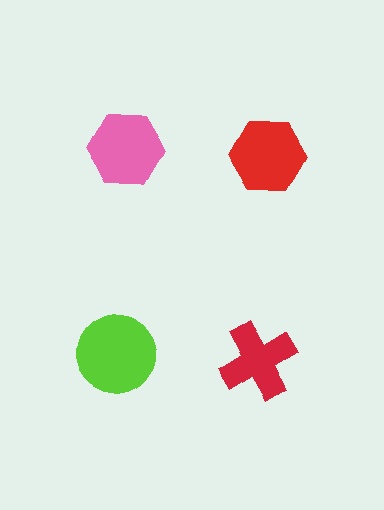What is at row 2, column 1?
A lime circle.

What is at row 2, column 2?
A red cross.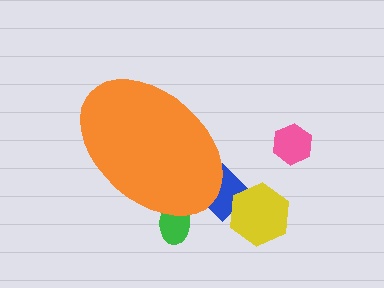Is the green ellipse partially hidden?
Yes, the green ellipse is partially hidden behind the orange ellipse.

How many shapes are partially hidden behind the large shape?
2 shapes are partially hidden.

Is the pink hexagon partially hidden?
No, the pink hexagon is fully visible.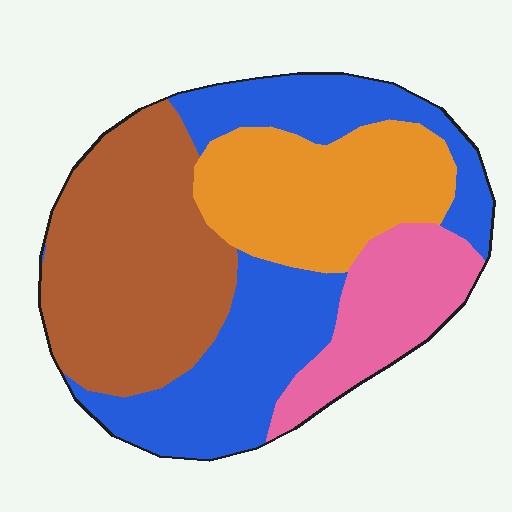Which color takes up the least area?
Pink, at roughly 15%.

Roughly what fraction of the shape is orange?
Orange takes up about one fifth (1/5) of the shape.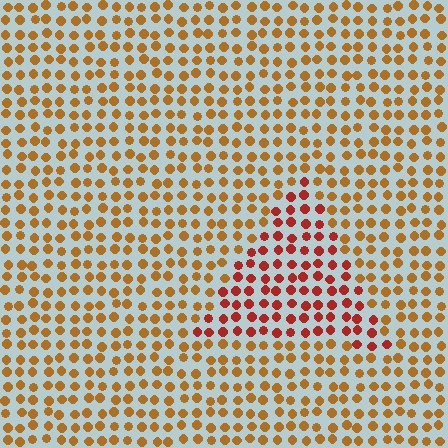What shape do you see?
I see a triangle.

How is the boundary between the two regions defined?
The boundary is defined purely by a slight shift in hue (about 33 degrees). Spacing, size, and orientation are identical on both sides.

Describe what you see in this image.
The image is filled with small brown elements in a uniform arrangement. A triangle-shaped region is visible where the elements are tinted to a slightly different hue, forming a subtle color boundary.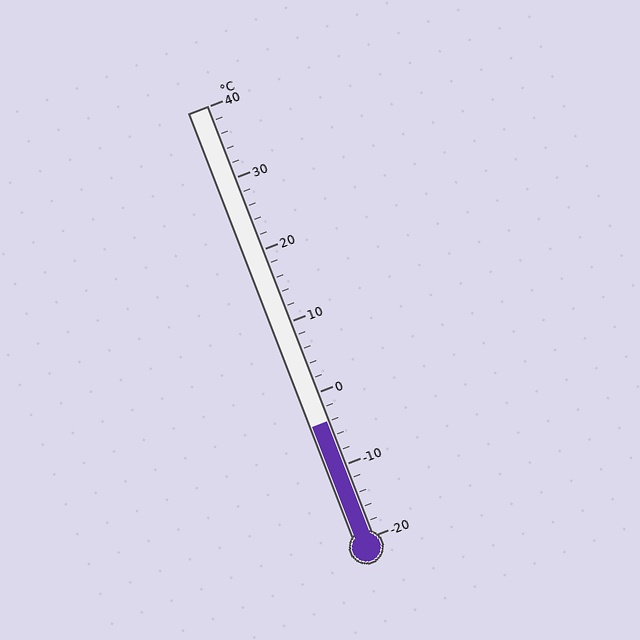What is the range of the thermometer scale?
The thermometer scale ranges from -20°C to 40°C.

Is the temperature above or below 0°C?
The temperature is below 0°C.